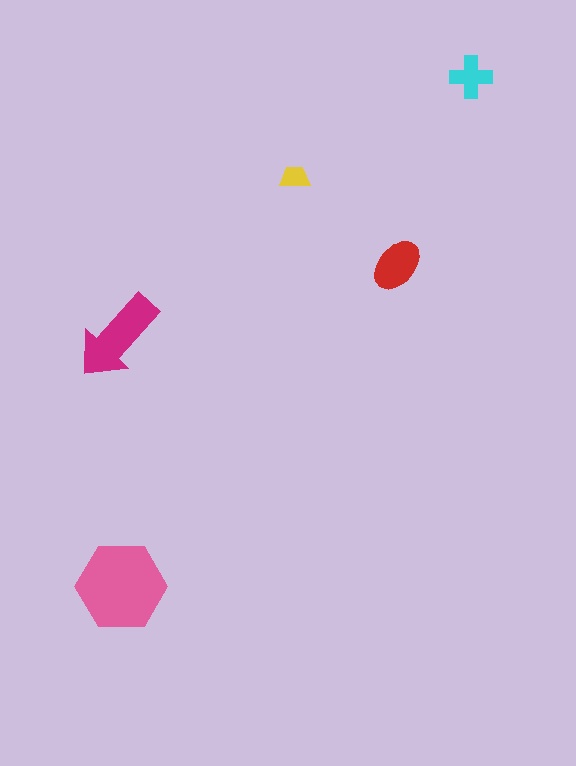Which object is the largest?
The pink hexagon.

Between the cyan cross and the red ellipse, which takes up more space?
The red ellipse.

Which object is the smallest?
The yellow trapezoid.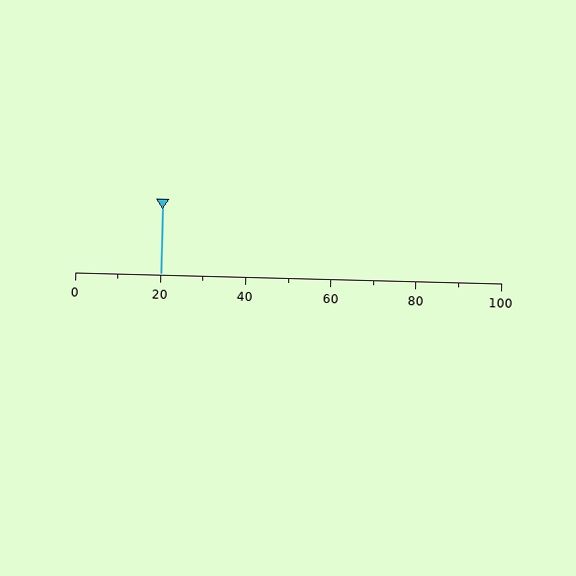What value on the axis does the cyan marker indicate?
The marker indicates approximately 20.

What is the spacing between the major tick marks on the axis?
The major ticks are spaced 20 apart.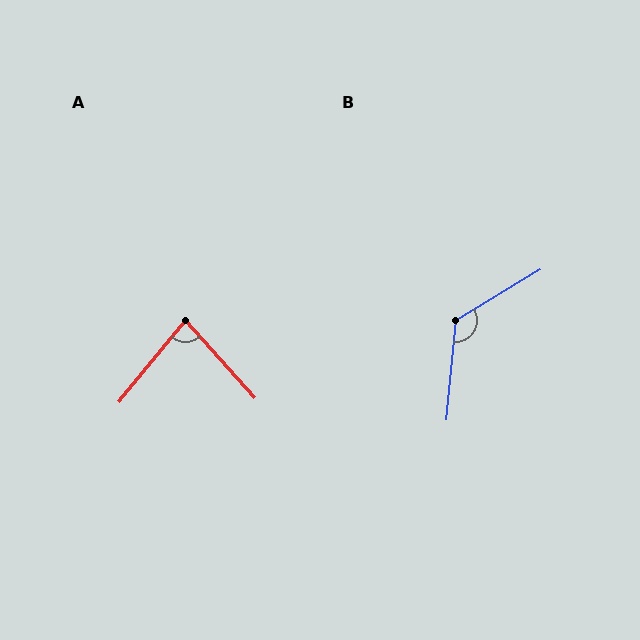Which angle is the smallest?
A, at approximately 81 degrees.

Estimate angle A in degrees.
Approximately 81 degrees.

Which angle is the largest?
B, at approximately 127 degrees.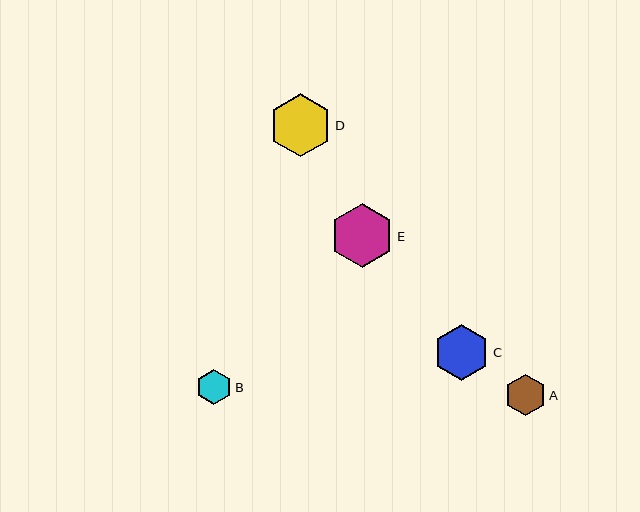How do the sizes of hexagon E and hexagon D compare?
Hexagon E and hexagon D are approximately the same size.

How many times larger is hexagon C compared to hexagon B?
Hexagon C is approximately 1.6 times the size of hexagon B.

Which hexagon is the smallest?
Hexagon B is the smallest with a size of approximately 35 pixels.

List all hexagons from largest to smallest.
From largest to smallest: E, D, C, A, B.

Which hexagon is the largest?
Hexagon E is the largest with a size of approximately 64 pixels.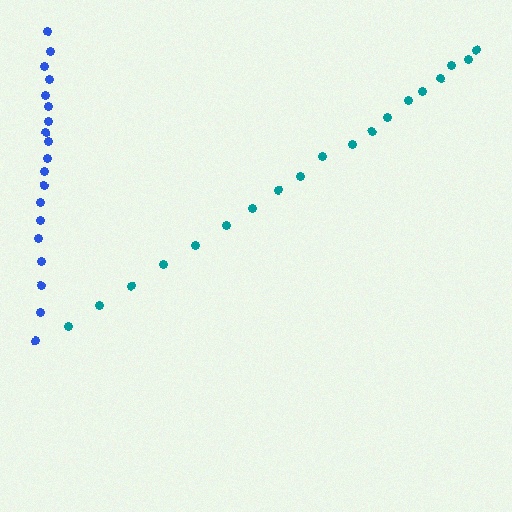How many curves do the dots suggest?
There are 2 distinct paths.